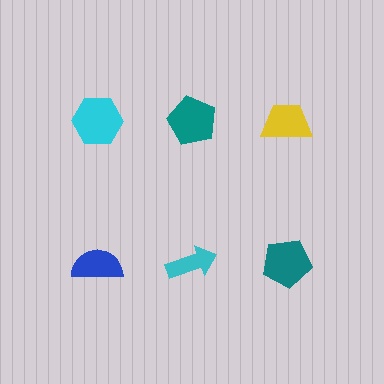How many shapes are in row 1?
3 shapes.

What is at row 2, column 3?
A teal pentagon.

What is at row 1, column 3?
A yellow trapezoid.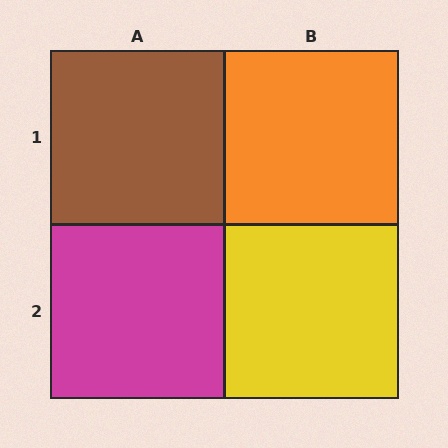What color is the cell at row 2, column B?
Yellow.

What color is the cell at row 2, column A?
Magenta.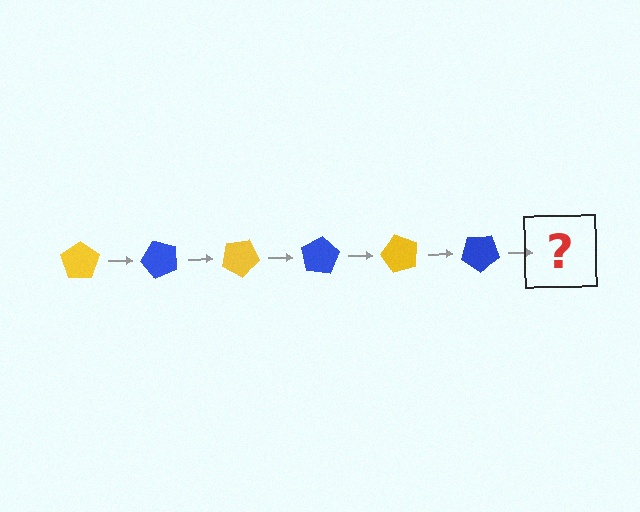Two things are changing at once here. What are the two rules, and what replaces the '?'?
The two rules are that it rotates 50 degrees each step and the color cycles through yellow and blue. The '?' should be a yellow pentagon, rotated 300 degrees from the start.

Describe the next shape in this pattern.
It should be a yellow pentagon, rotated 300 degrees from the start.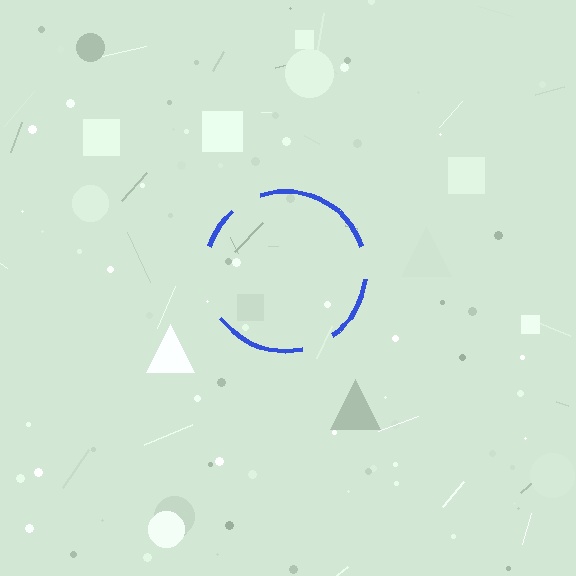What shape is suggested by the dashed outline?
The dashed outline suggests a circle.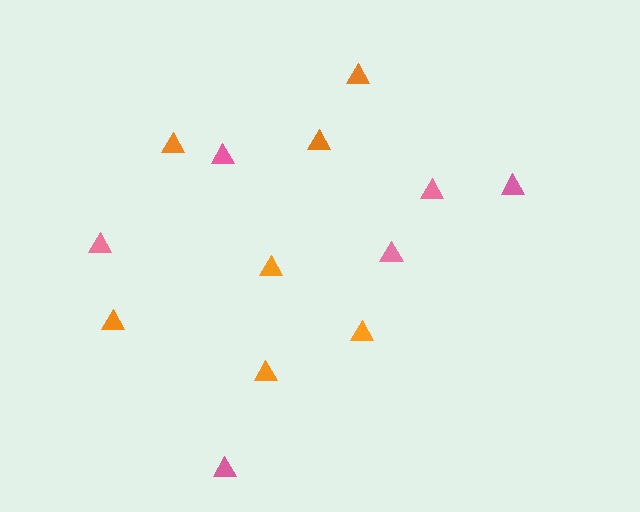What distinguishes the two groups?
There are 2 groups: one group of orange triangles (7) and one group of pink triangles (6).